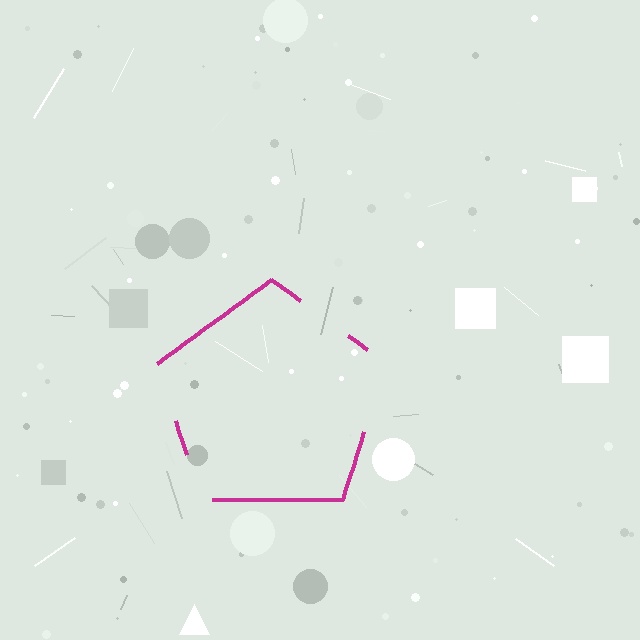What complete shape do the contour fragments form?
The contour fragments form a pentagon.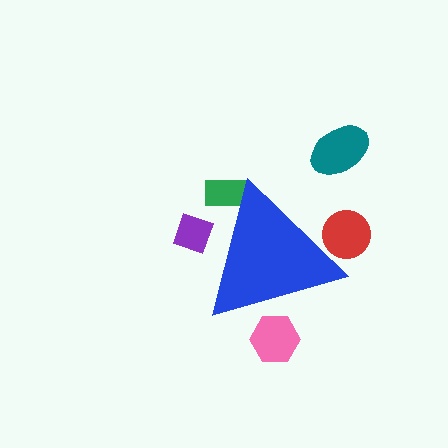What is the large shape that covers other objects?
A blue triangle.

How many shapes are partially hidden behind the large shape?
4 shapes are partially hidden.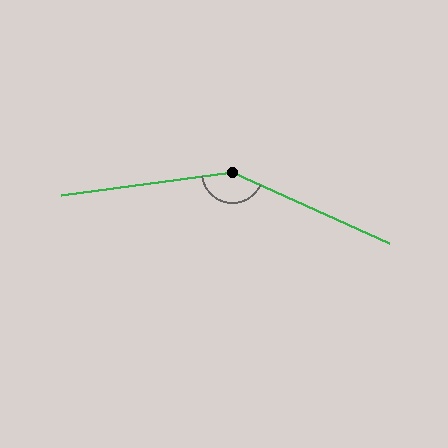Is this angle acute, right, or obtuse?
It is obtuse.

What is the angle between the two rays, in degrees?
Approximately 148 degrees.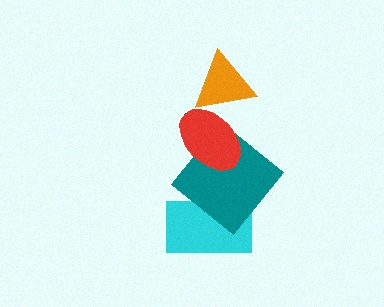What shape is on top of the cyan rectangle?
The teal diamond is on top of the cyan rectangle.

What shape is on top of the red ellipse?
The orange triangle is on top of the red ellipse.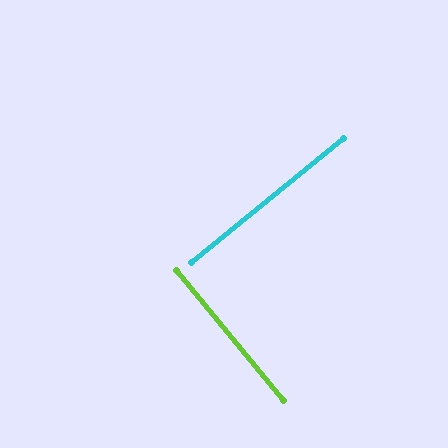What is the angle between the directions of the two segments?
Approximately 90 degrees.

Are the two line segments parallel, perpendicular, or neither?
Perpendicular — they meet at approximately 90°.